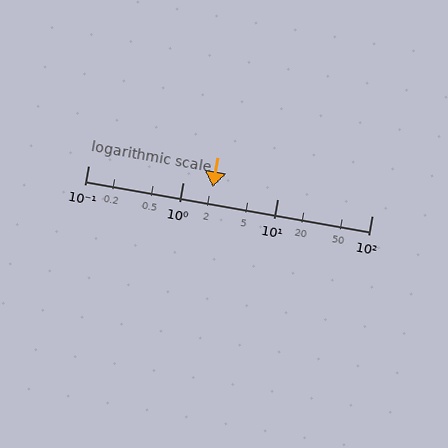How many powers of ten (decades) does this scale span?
The scale spans 3 decades, from 0.1 to 100.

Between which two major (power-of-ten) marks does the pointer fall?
The pointer is between 1 and 10.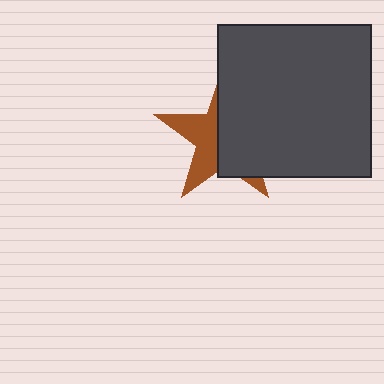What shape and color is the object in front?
The object in front is a dark gray square.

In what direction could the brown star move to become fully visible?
The brown star could move left. That would shift it out from behind the dark gray square entirely.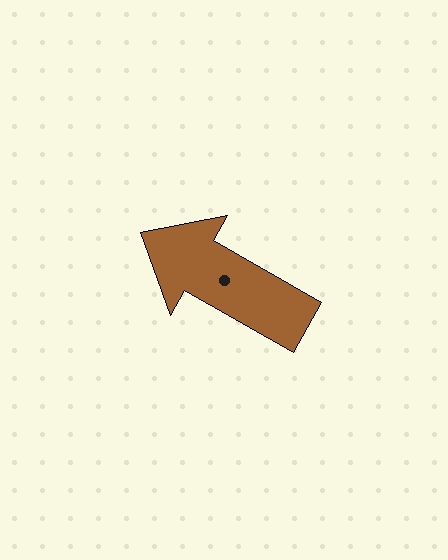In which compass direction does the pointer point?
Northwest.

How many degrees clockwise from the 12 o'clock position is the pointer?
Approximately 299 degrees.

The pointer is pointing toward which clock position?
Roughly 10 o'clock.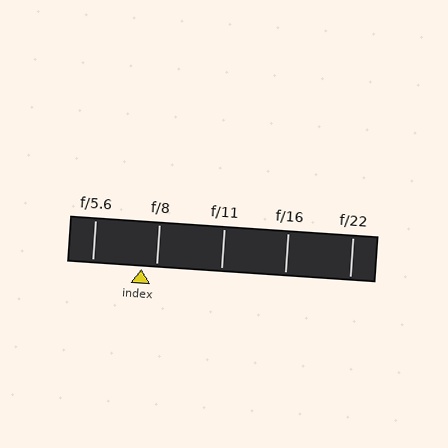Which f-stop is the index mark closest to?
The index mark is closest to f/8.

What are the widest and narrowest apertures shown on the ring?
The widest aperture shown is f/5.6 and the narrowest is f/22.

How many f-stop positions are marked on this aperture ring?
There are 5 f-stop positions marked.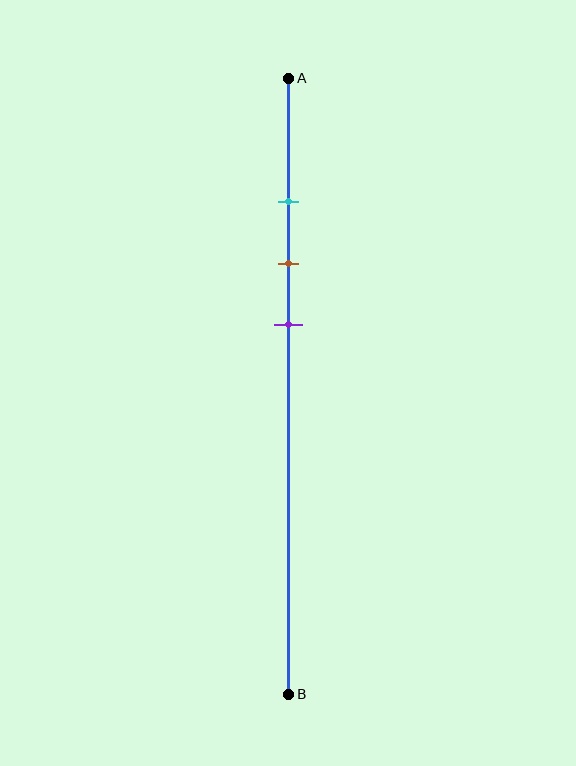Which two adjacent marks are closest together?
The cyan and brown marks are the closest adjacent pair.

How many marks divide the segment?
There are 3 marks dividing the segment.